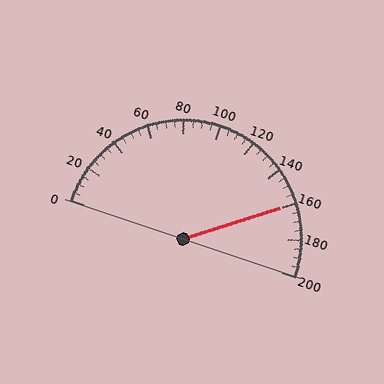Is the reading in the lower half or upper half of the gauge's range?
The reading is in the upper half of the range (0 to 200).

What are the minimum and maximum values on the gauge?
The gauge ranges from 0 to 200.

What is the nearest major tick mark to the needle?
The nearest major tick mark is 160.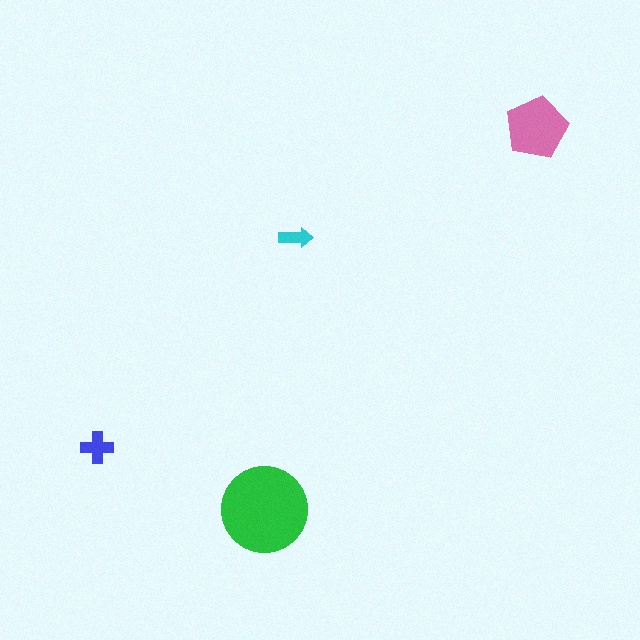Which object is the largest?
The green circle.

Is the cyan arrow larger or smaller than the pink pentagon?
Smaller.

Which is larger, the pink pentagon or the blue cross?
The pink pentagon.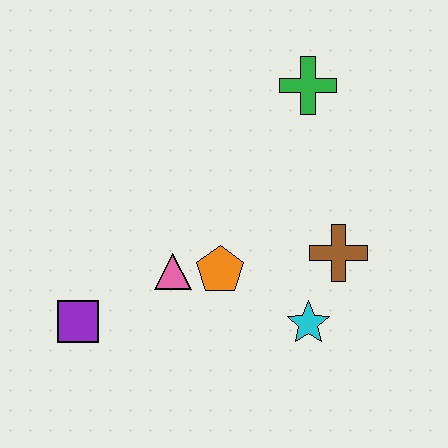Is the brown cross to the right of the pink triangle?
Yes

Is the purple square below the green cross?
Yes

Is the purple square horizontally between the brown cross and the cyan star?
No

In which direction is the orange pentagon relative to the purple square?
The orange pentagon is to the right of the purple square.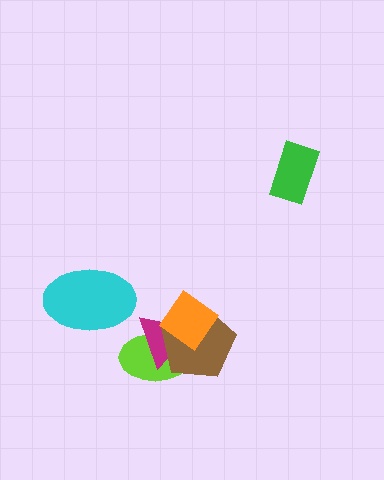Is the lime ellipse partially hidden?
Yes, it is partially covered by another shape.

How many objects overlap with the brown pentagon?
3 objects overlap with the brown pentagon.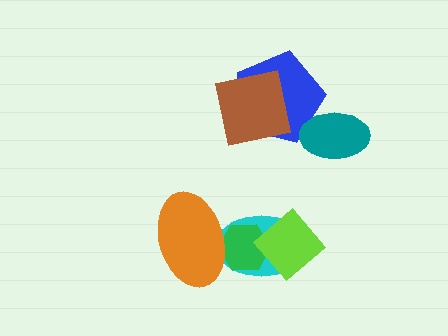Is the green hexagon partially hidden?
Yes, it is partially covered by another shape.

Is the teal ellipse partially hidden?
No, no other shape covers it.